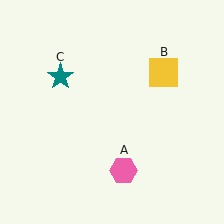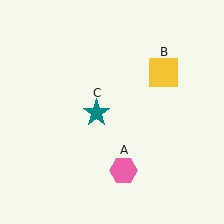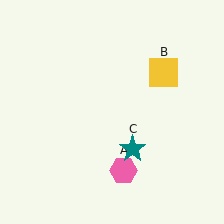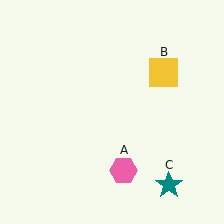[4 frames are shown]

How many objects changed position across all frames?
1 object changed position: teal star (object C).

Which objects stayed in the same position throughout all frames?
Pink hexagon (object A) and yellow square (object B) remained stationary.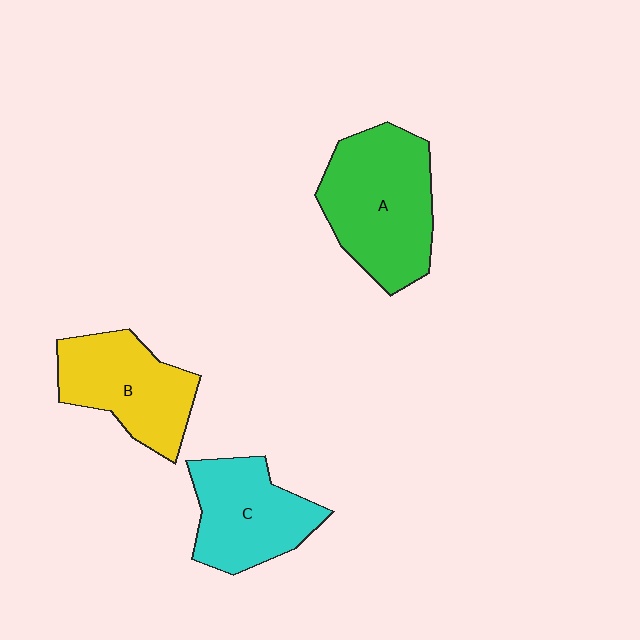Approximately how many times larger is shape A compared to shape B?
Approximately 1.3 times.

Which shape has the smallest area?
Shape C (cyan).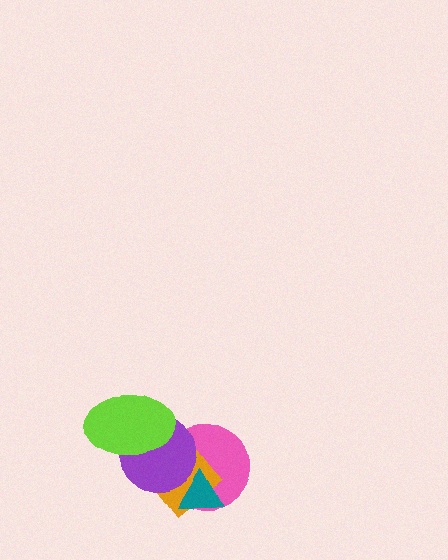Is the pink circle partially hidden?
Yes, it is partially covered by another shape.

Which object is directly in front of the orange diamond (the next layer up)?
The purple circle is directly in front of the orange diamond.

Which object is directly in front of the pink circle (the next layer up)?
The orange diamond is directly in front of the pink circle.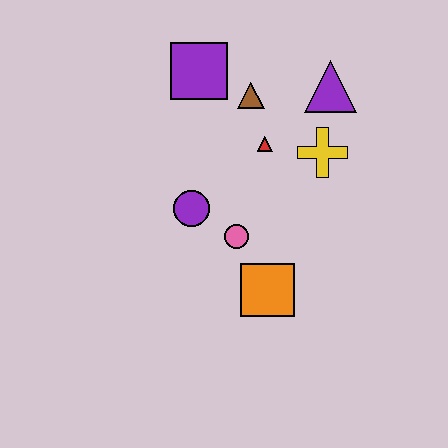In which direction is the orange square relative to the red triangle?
The orange square is below the red triangle.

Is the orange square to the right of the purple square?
Yes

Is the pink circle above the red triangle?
No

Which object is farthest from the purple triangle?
The orange square is farthest from the purple triangle.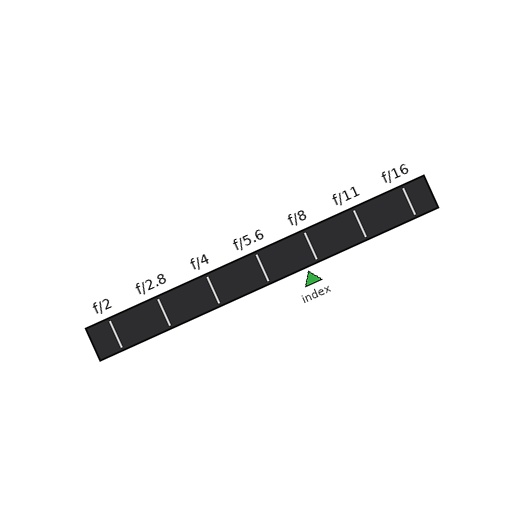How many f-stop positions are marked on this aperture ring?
There are 7 f-stop positions marked.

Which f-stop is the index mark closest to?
The index mark is closest to f/8.